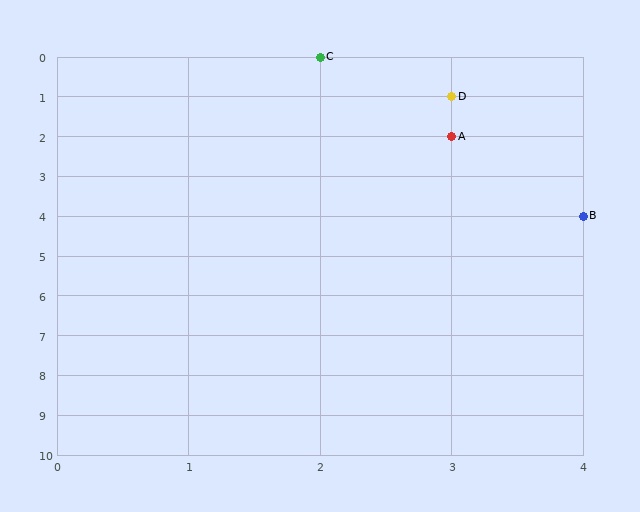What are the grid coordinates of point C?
Point C is at grid coordinates (2, 0).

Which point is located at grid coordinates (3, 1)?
Point D is at (3, 1).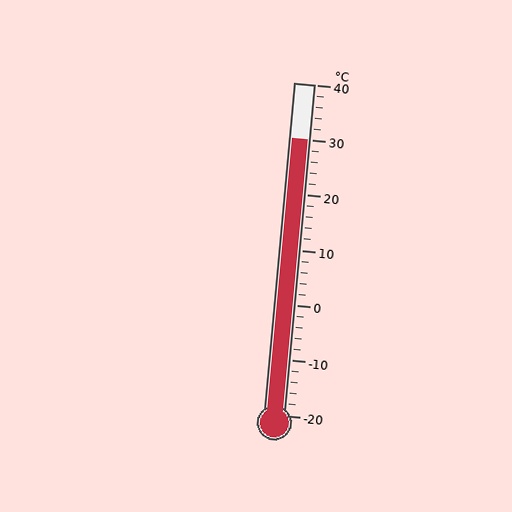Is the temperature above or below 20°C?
The temperature is above 20°C.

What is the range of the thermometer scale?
The thermometer scale ranges from -20°C to 40°C.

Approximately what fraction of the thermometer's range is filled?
The thermometer is filled to approximately 85% of its range.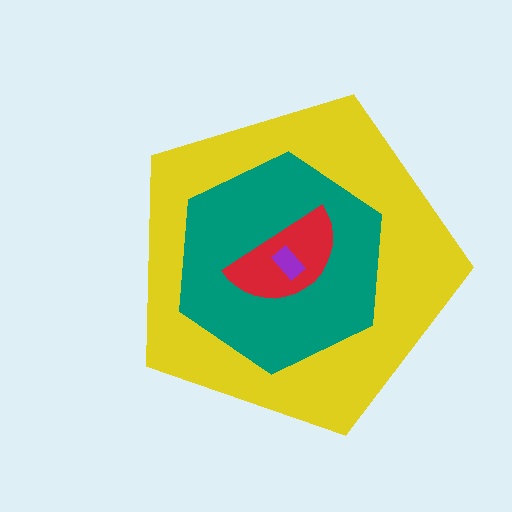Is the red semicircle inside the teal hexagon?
Yes.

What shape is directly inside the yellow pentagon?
The teal hexagon.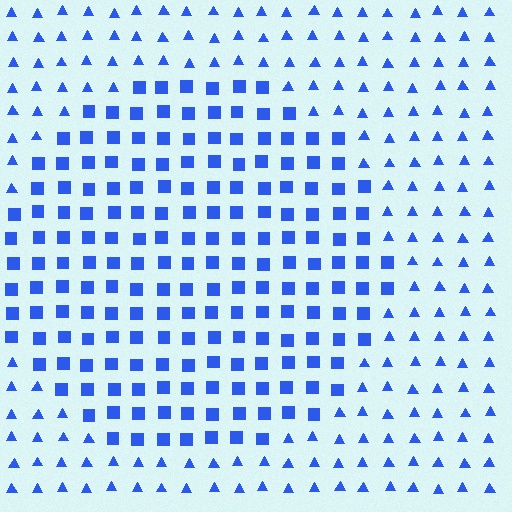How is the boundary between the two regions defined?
The boundary is defined by a change in element shape: squares inside vs. triangles outside. All elements share the same color and spacing.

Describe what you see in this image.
The image is filled with small blue elements arranged in a uniform grid. A circle-shaped region contains squares, while the surrounding area contains triangles. The boundary is defined purely by the change in element shape.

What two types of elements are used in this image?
The image uses squares inside the circle region and triangles outside it.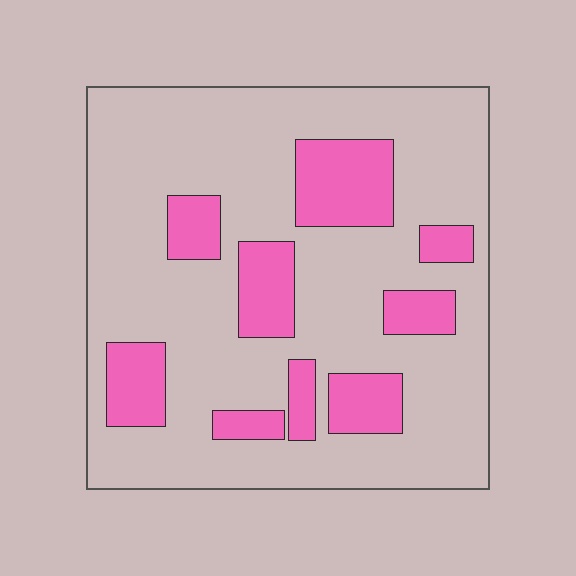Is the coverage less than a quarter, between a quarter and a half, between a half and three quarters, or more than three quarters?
Less than a quarter.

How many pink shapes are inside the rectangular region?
9.